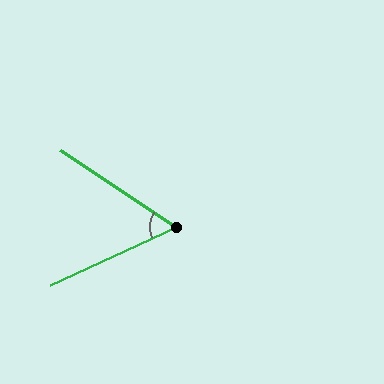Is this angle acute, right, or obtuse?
It is acute.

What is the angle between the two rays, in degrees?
Approximately 58 degrees.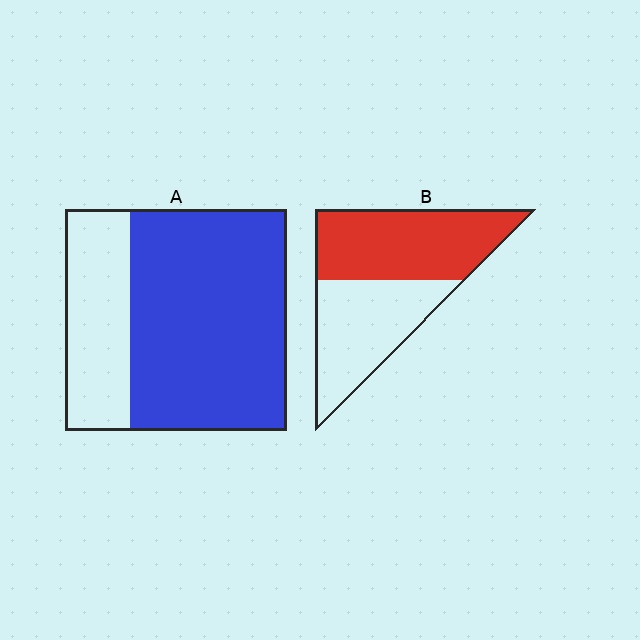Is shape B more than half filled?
Roughly half.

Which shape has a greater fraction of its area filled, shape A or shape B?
Shape A.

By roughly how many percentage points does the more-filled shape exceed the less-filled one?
By roughly 15 percentage points (A over B).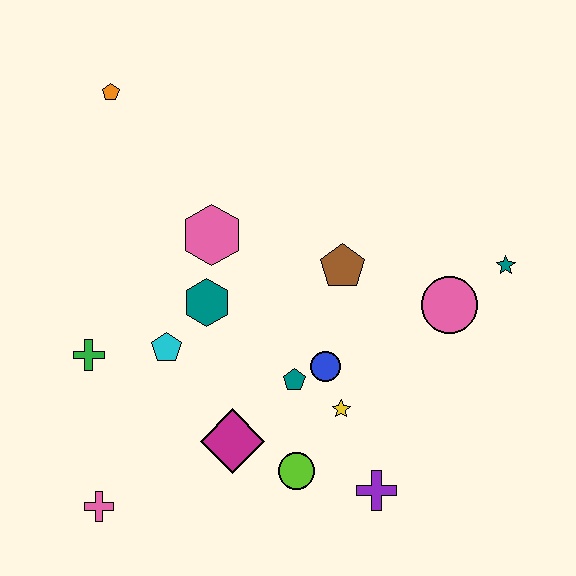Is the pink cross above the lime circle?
No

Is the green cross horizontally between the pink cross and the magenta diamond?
No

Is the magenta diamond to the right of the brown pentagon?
No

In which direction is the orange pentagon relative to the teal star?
The orange pentagon is to the left of the teal star.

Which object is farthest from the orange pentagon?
The purple cross is farthest from the orange pentagon.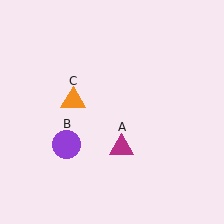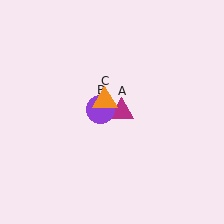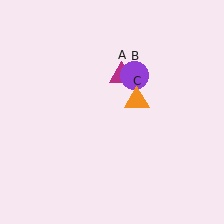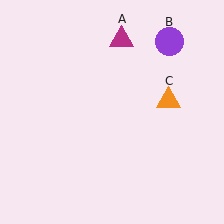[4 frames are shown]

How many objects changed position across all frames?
3 objects changed position: magenta triangle (object A), purple circle (object B), orange triangle (object C).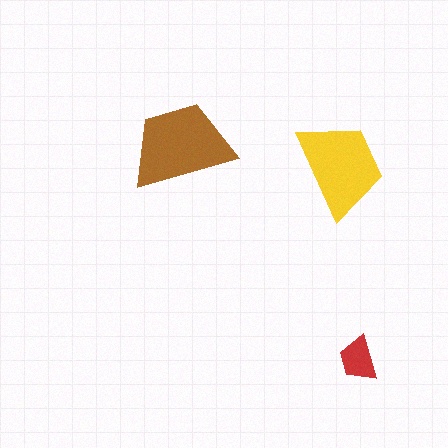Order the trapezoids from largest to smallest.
the brown one, the yellow one, the red one.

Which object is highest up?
The brown trapezoid is topmost.